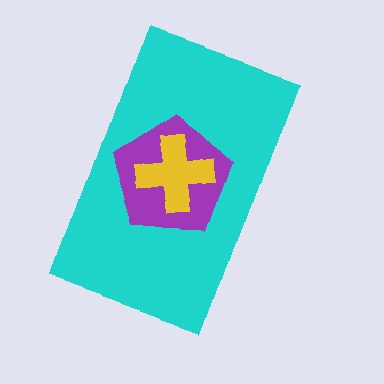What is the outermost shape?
The cyan rectangle.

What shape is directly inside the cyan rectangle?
The purple pentagon.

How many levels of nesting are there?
3.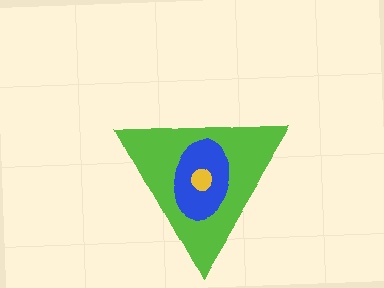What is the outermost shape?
The lime triangle.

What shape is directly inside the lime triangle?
The blue ellipse.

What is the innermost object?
The yellow circle.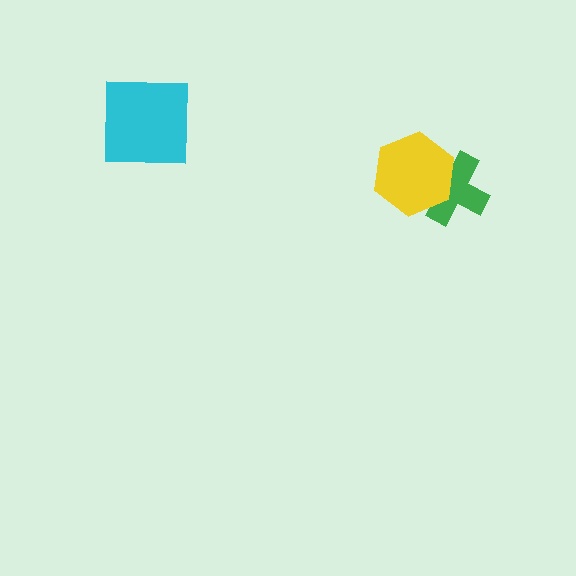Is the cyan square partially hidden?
No, no other shape covers it.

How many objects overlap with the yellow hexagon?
1 object overlaps with the yellow hexagon.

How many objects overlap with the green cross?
1 object overlaps with the green cross.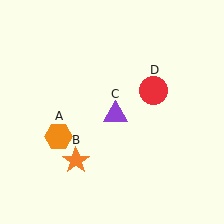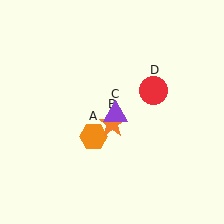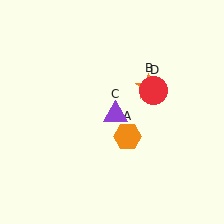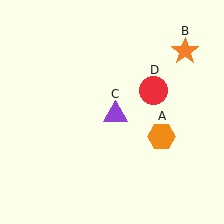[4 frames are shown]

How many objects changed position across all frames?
2 objects changed position: orange hexagon (object A), orange star (object B).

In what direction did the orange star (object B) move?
The orange star (object B) moved up and to the right.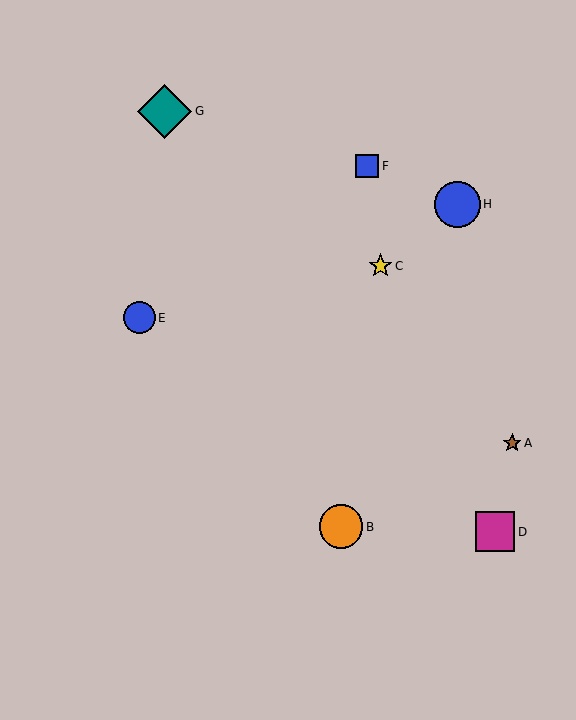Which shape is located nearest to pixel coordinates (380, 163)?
The blue square (labeled F) at (367, 166) is nearest to that location.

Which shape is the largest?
The teal diamond (labeled G) is the largest.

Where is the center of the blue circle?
The center of the blue circle is at (139, 318).